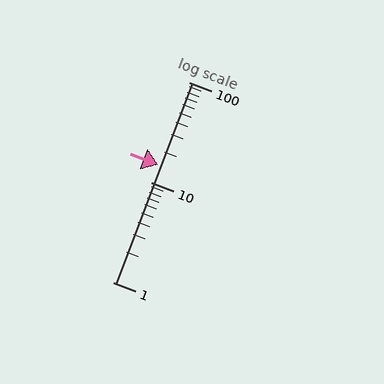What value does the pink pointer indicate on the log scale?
The pointer indicates approximately 15.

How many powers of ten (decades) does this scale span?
The scale spans 2 decades, from 1 to 100.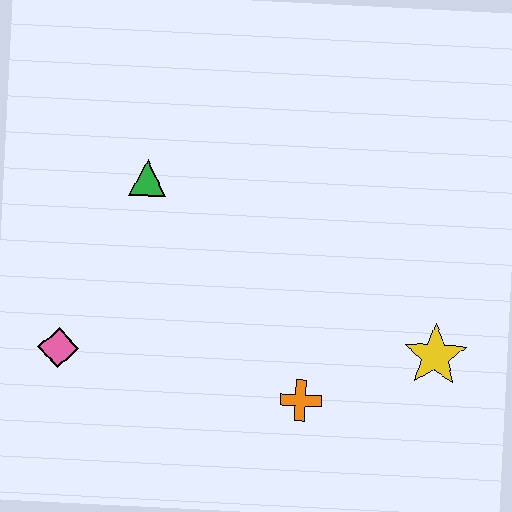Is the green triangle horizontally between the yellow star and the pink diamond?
Yes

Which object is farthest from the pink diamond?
The yellow star is farthest from the pink diamond.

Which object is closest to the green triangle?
The pink diamond is closest to the green triangle.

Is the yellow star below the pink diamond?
No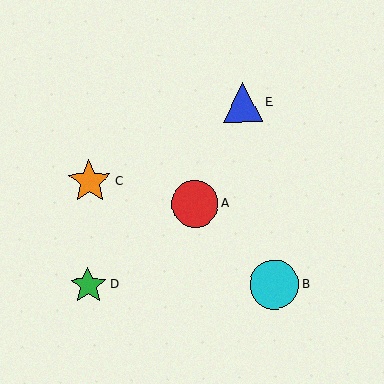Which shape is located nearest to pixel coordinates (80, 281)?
The green star (labeled D) at (88, 286) is nearest to that location.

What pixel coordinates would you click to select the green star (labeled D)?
Click at (88, 286) to select the green star D.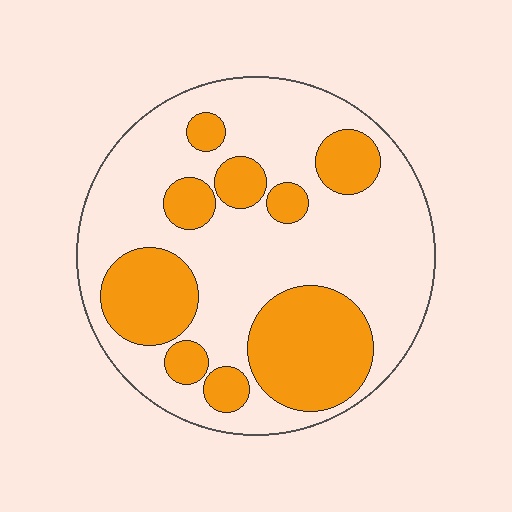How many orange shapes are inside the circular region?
9.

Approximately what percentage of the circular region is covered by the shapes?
Approximately 35%.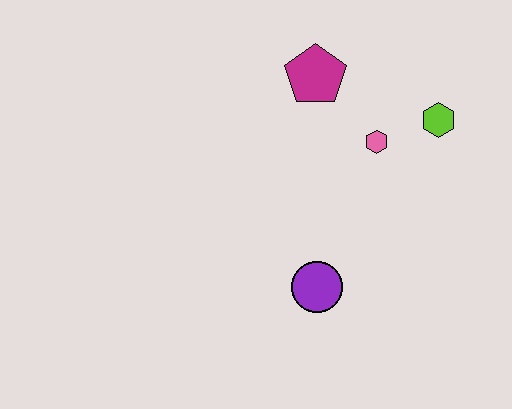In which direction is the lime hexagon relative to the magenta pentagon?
The lime hexagon is to the right of the magenta pentagon.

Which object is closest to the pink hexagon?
The lime hexagon is closest to the pink hexagon.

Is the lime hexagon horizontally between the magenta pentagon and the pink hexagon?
No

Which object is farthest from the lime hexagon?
The purple circle is farthest from the lime hexagon.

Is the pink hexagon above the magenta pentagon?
No